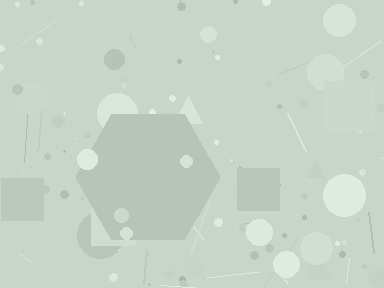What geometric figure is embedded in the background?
A hexagon is embedded in the background.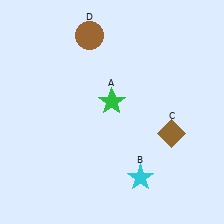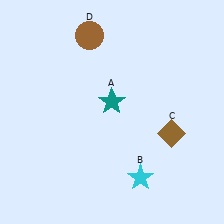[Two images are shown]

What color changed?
The star (A) changed from green in Image 1 to teal in Image 2.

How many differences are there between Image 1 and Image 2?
There is 1 difference between the two images.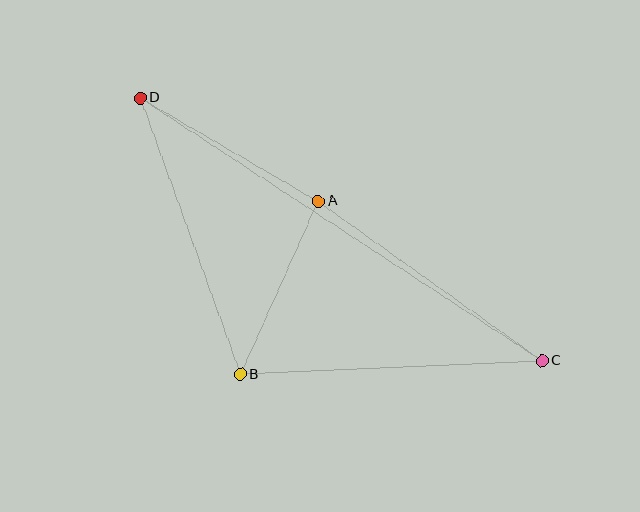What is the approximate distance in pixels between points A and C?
The distance between A and C is approximately 275 pixels.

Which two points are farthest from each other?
Points C and D are farthest from each other.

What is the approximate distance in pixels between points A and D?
The distance between A and D is approximately 206 pixels.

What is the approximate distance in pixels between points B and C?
The distance between B and C is approximately 302 pixels.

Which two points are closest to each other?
Points A and B are closest to each other.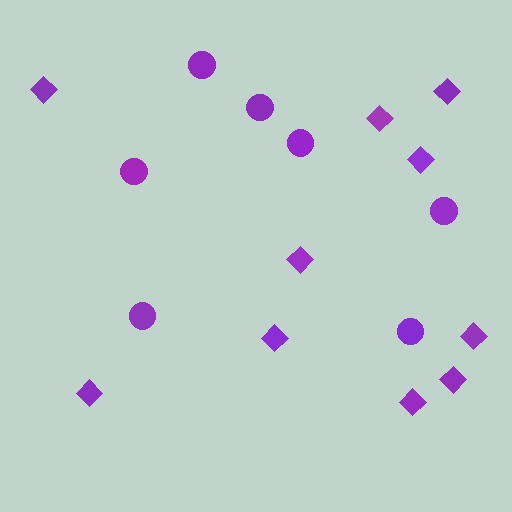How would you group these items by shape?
There are 2 groups: one group of diamonds (10) and one group of circles (7).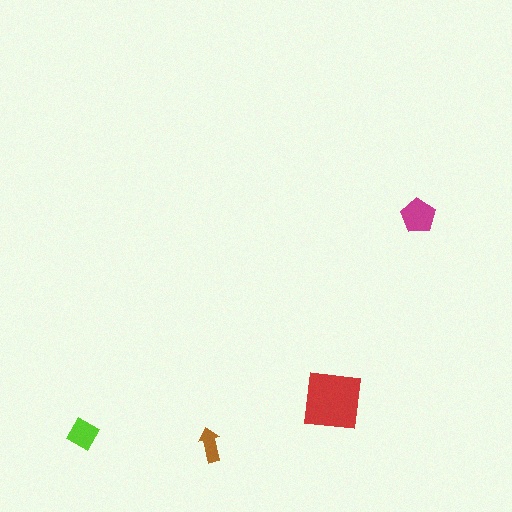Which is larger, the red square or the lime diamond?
The red square.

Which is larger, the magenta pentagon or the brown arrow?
The magenta pentagon.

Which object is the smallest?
The brown arrow.